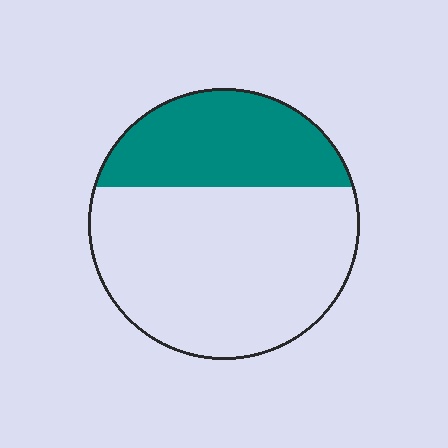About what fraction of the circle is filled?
About one third (1/3).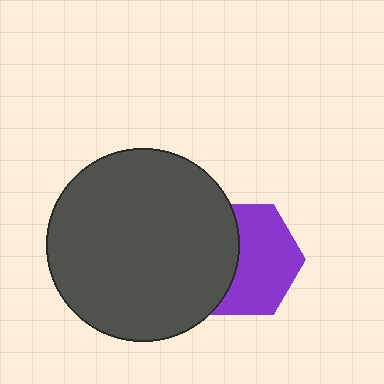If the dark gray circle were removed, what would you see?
You would see the complete purple hexagon.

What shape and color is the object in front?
The object in front is a dark gray circle.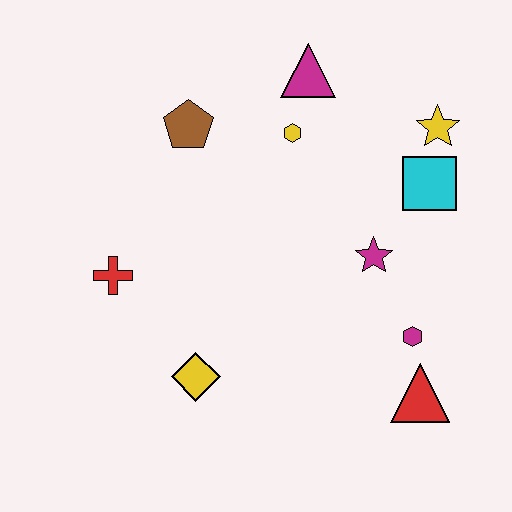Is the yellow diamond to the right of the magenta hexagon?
No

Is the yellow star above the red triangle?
Yes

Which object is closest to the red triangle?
The magenta hexagon is closest to the red triangle.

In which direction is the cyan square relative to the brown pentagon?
The cyan square is to the right of the brown pentagon.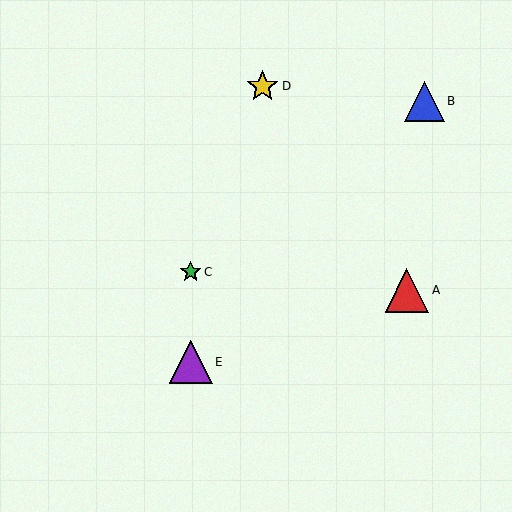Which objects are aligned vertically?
Objects C, E are aligned vertically.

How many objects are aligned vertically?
2 objects (C, E) are aligned vertically.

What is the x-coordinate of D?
Object D is at x≈263.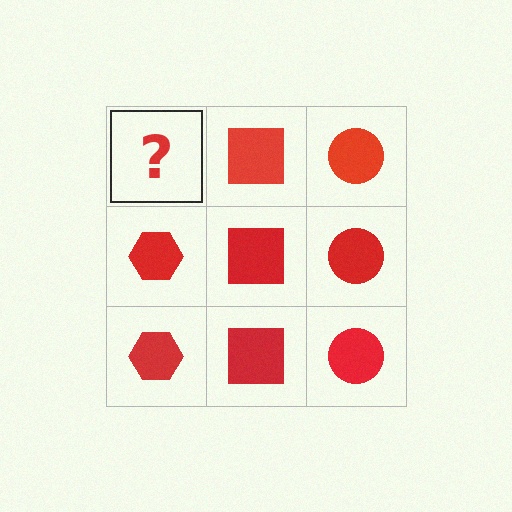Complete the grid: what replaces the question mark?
The question mark should be replaced with a red hexagon.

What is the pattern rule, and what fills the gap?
The rule is that each column has a consistent shape. The gap should be filled with a red hexagon.